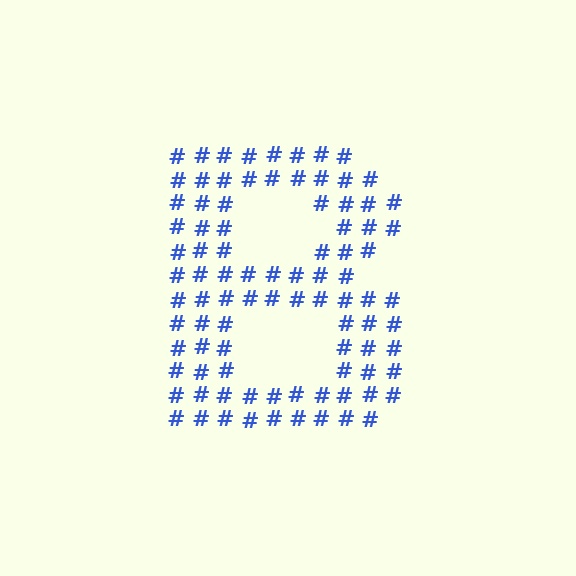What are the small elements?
The small elements are hash symbols.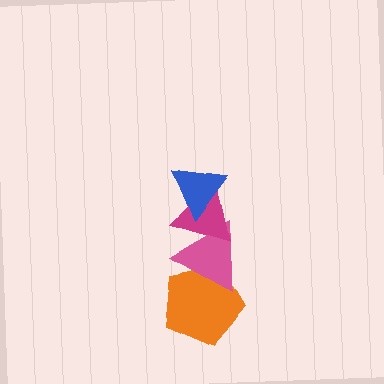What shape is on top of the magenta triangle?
The blue triangle is on top of the magenta triangle.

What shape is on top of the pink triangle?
The magenta triangle is on top of the pink triangle.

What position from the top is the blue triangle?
The blue triangle is 1st from the top.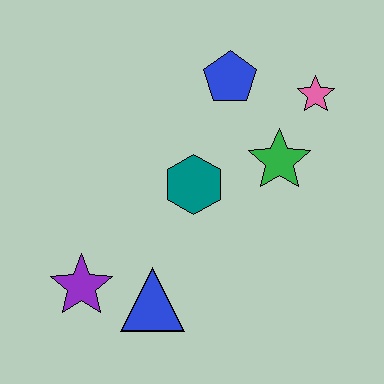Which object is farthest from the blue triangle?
The pink star is farthest from the blue triangle.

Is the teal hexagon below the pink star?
Yes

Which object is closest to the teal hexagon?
The green star is closest to the teal hexagon.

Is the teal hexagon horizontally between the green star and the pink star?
No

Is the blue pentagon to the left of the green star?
Yes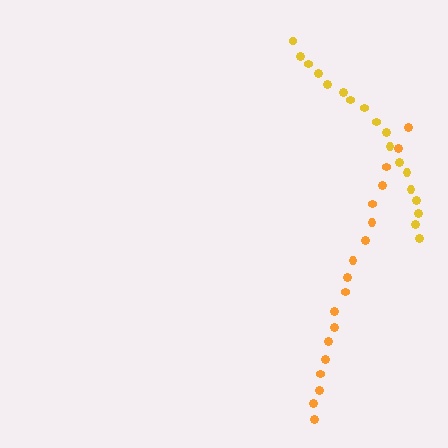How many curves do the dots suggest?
There are 2 distinct paths.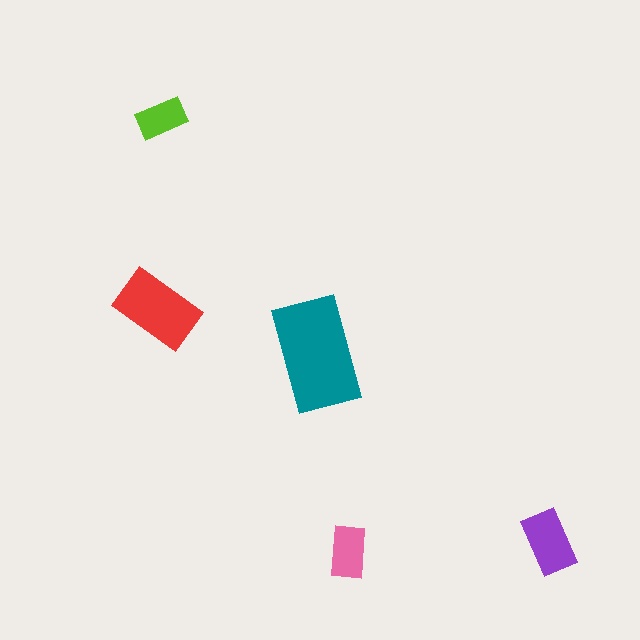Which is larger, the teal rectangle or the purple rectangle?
The teal one.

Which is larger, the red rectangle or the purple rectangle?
The red one.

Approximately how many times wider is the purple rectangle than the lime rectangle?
About 1.5 times wider.